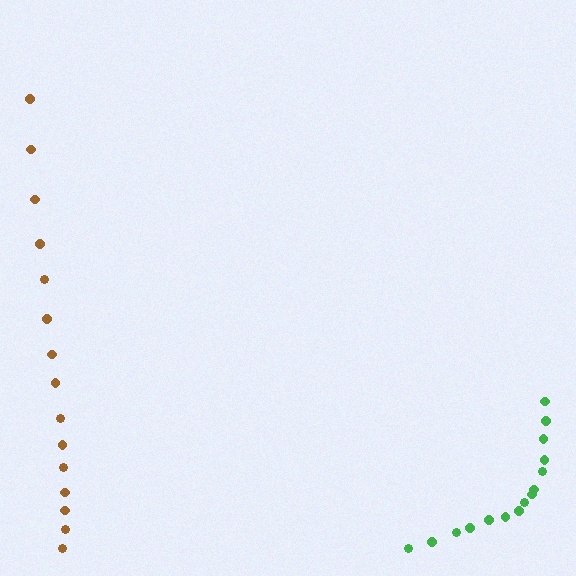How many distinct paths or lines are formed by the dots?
There are 2 distinct paths.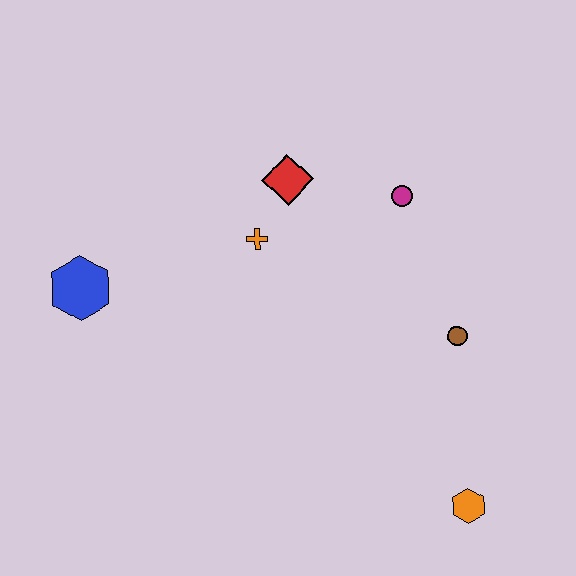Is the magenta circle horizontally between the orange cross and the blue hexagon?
No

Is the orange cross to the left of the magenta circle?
Yes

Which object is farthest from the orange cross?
The orange hexagon is farthest from the orange cross.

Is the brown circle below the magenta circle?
Yes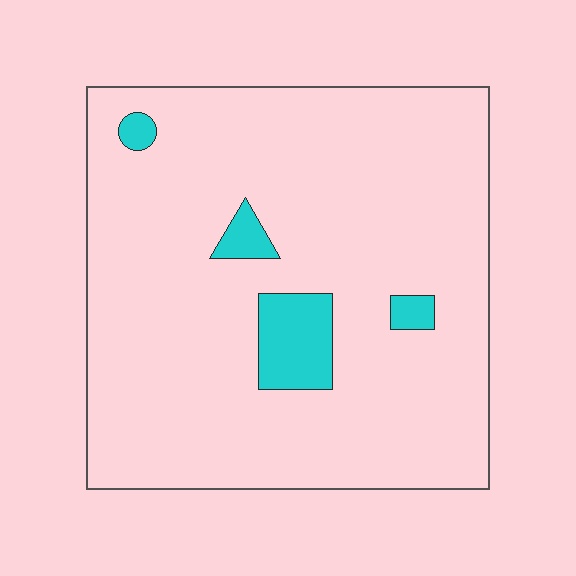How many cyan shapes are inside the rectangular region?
4.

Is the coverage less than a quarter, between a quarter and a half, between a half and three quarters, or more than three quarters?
Less than a quarter.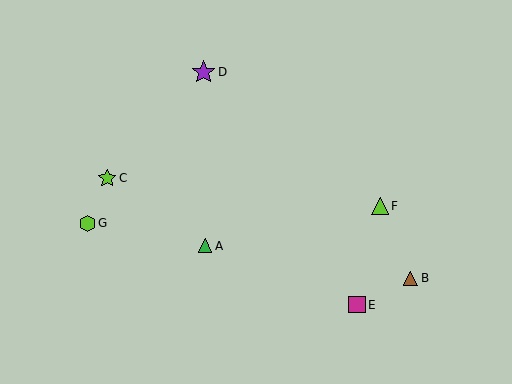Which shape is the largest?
The purple star (labeled D) is the largest.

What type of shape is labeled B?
Shape B is a brown triangle.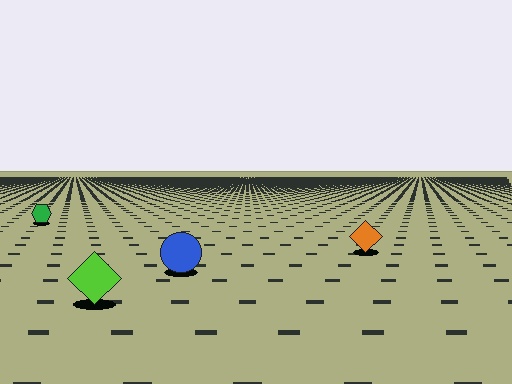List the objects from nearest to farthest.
From nearest to farthest: the lime diamond, the blue circle, the orange diamond, the green hexagon.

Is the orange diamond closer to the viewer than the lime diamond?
No. The lime diamond is closer — you can tell from the texture gradient: the ground texture is coarser near it.